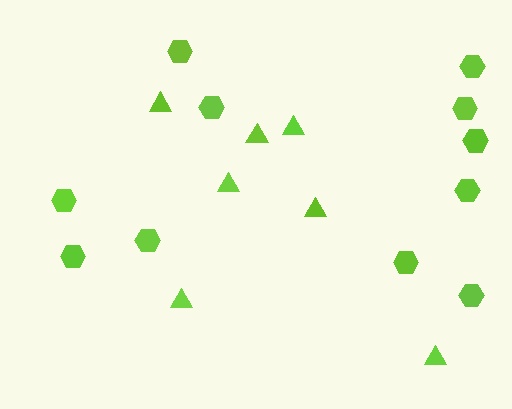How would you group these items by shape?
There are 2 groups: one group of triangles (7) and one group of hexagons (11).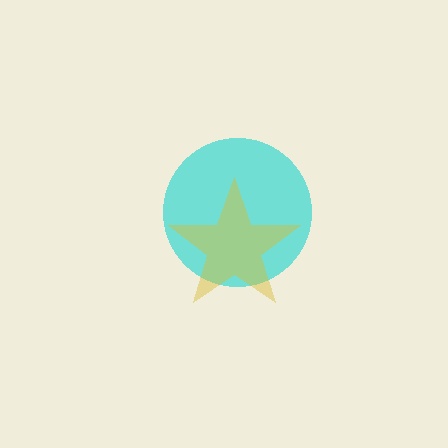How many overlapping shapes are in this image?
There are 2 overlapping shapes in the image.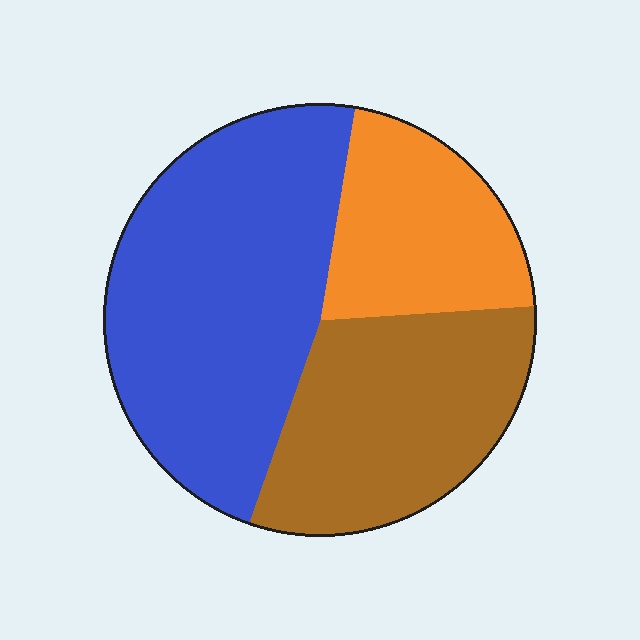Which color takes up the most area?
Blue, at roughly 45%.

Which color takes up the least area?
Orange, at roughly 20%.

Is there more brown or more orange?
Brown.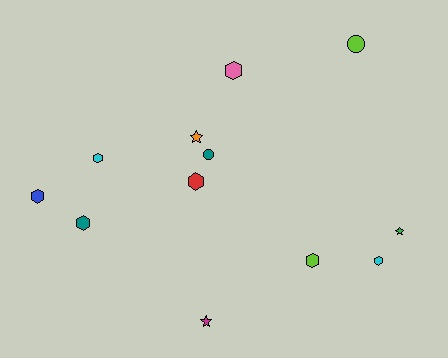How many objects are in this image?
There are 12 objects.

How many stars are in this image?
There are 3 stars.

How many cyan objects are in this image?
There are 2 cyan objects.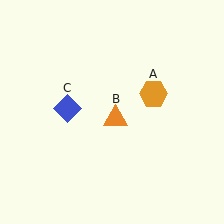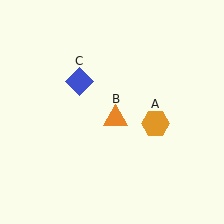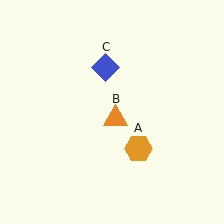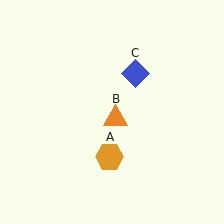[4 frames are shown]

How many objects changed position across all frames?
2 objects changed position: orange hexagon (object A), blue diamond (object C).